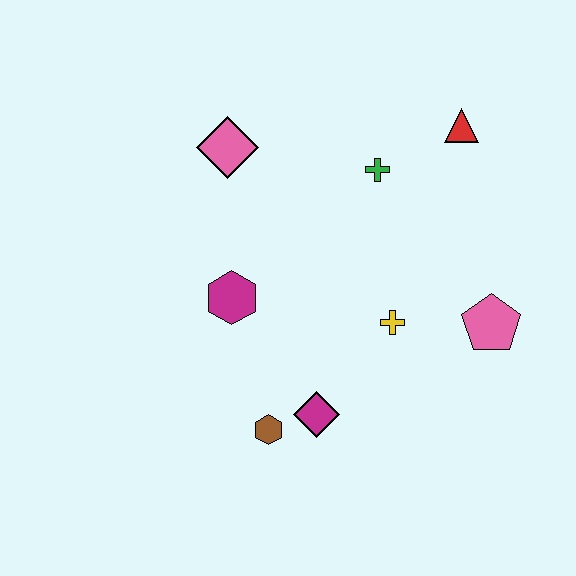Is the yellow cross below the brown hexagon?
No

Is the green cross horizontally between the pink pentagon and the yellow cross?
No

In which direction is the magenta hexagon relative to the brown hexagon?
The magenta hexagon is above the brown hexagon.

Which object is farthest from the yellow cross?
The pink diamond is farthest from the yellow cross.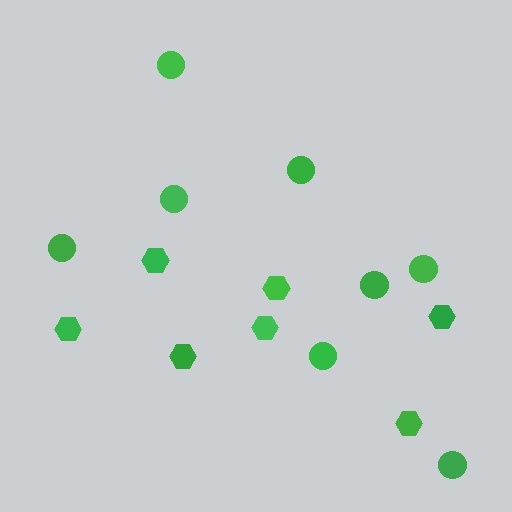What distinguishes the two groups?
There are 2 groups: one group of circles (8) and one group of hexagons (7).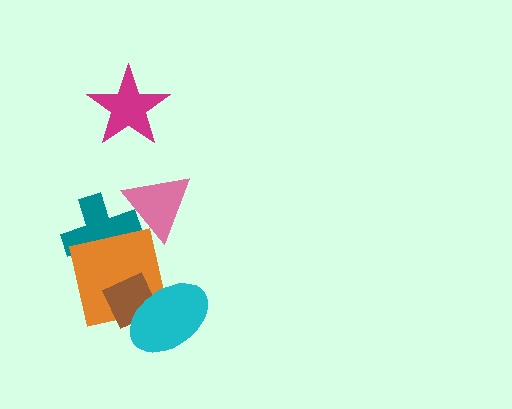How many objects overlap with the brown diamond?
2 objects overlap with the brown diamond.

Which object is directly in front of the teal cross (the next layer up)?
The orange square is directly in front of the teal cross.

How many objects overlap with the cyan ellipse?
2 objects overlap with the cyan ellipse.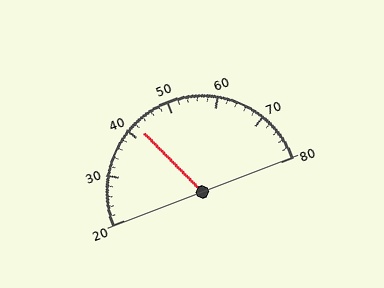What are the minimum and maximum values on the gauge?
The gauge ranges from 20 to 80.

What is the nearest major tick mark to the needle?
The nearest major tick mark is 40.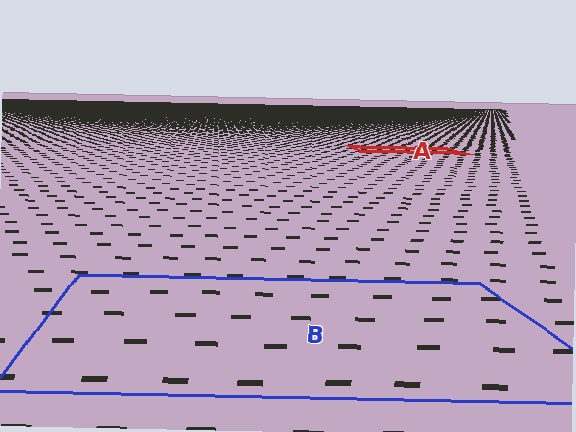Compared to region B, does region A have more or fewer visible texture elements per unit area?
Region A has more texture elements per unit area — they are packed more densely because it is farther away.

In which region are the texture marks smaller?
The texture marks are smaller in region A, because it is farther away.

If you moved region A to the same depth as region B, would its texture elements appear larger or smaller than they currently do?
They would appear larger. At a closer depth, the same texture elements are projected at a bigger on-screen size.